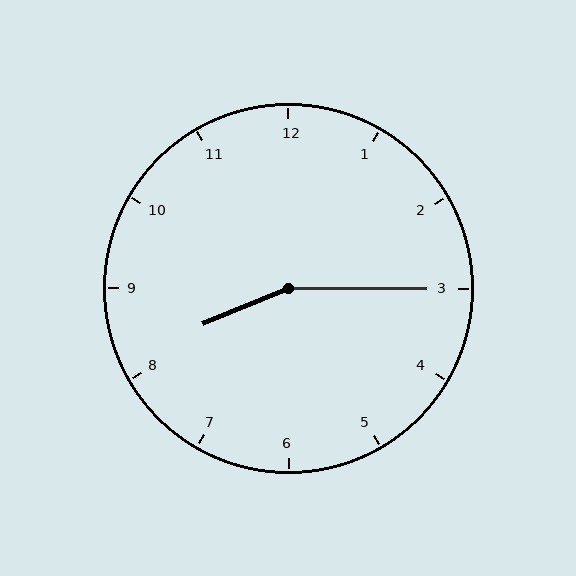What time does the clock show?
8:15.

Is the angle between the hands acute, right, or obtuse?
It is obtuse.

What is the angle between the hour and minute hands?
Approximately 158 degrees.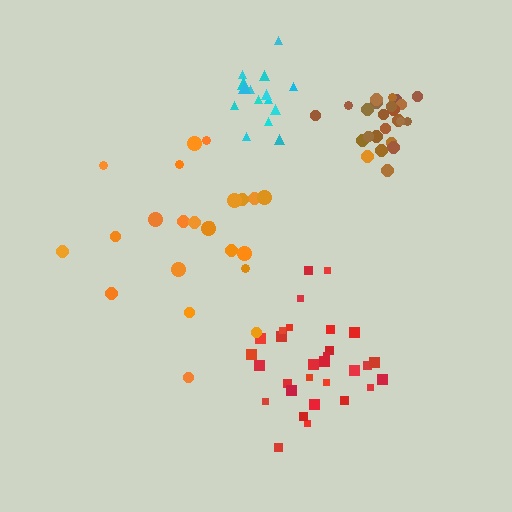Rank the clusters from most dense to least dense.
brown, cyan, red, orange.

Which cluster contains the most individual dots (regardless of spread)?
Red (30).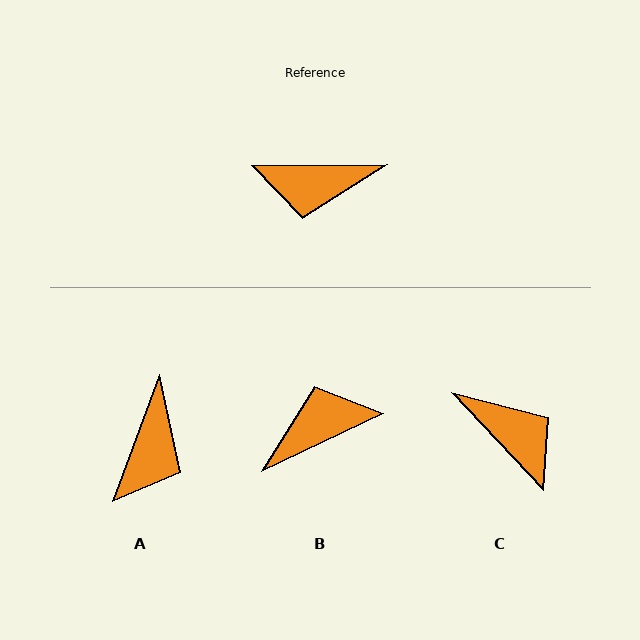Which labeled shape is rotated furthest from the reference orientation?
B, about 155 degrees away.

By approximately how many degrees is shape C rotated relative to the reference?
Approximately 133 degrees counter-clockwise.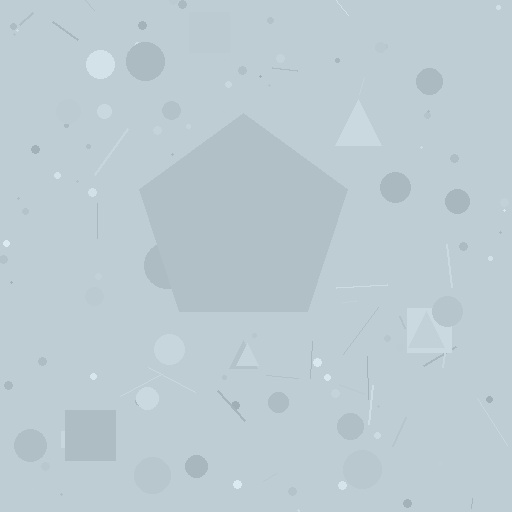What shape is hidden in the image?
A pentagon is hidden in the image.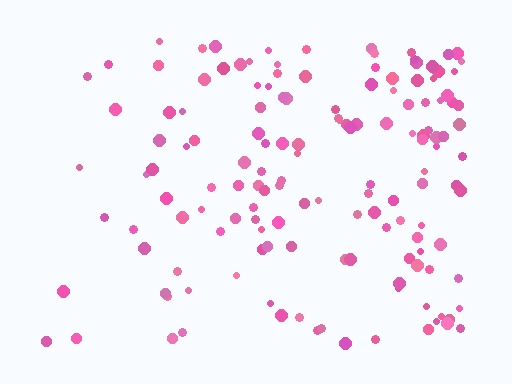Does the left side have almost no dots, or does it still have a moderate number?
Still a moderate number, just noticeably fewer than the right.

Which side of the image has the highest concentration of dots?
The right.